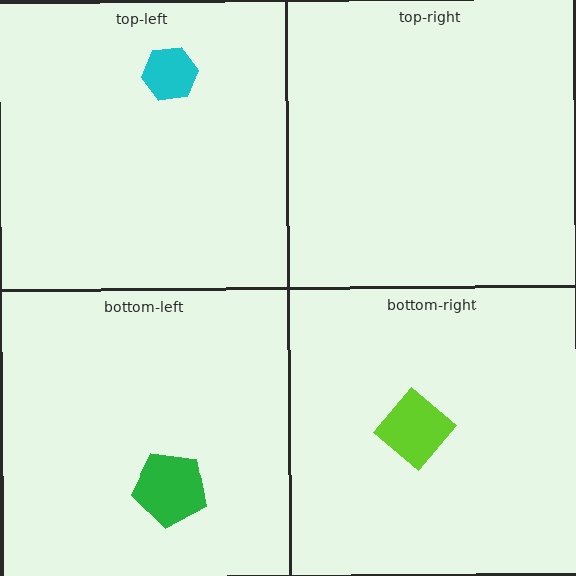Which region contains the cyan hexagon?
The top-left region.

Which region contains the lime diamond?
The bottom-right region.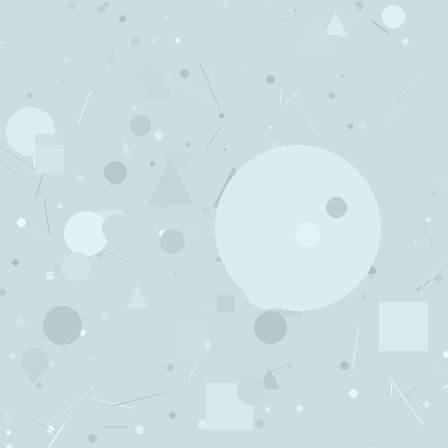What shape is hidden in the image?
A circle is hidden in the image.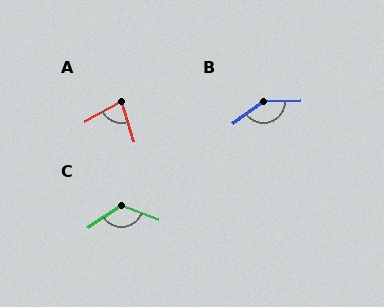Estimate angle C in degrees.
Approximately 124 degrees.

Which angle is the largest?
B, at approximately 146 degrees.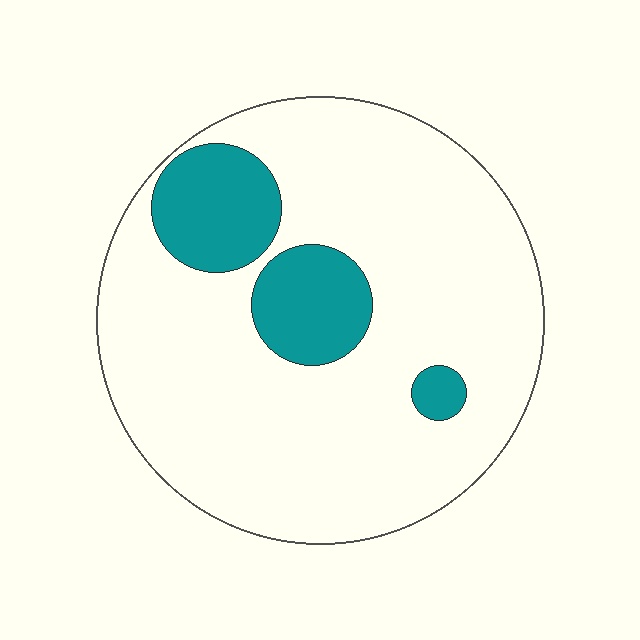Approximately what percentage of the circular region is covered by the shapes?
Approximately 15%.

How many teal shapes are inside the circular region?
3.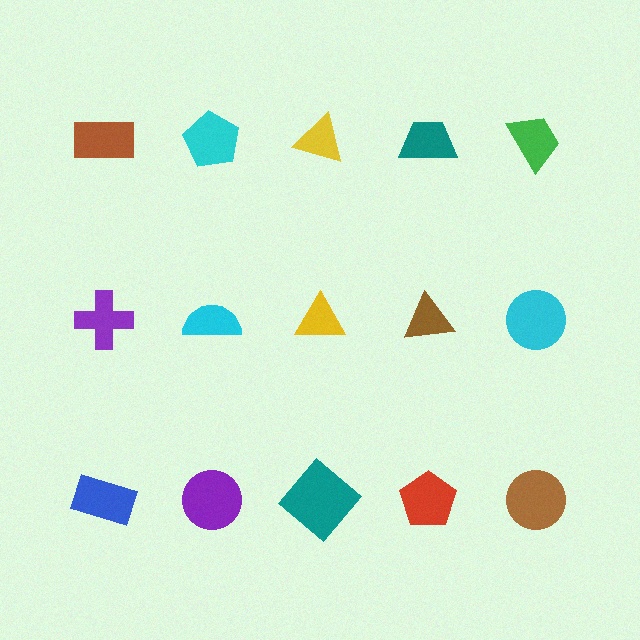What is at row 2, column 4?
A brown triangle.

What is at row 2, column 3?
A yellow triangle.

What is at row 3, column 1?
A blue rectangle.